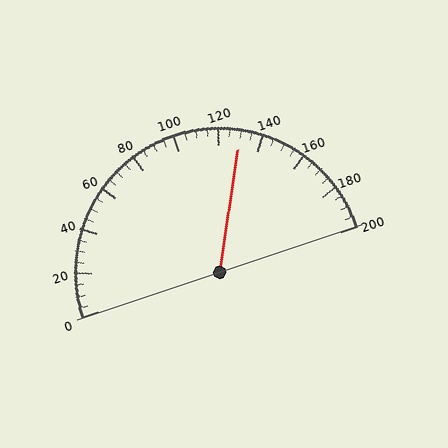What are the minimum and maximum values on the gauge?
The gauge ranges from 0 to 200.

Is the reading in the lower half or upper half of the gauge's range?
The reading is in the upper half of the range (0 to 200).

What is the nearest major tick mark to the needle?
The nearest major tick mark is 120.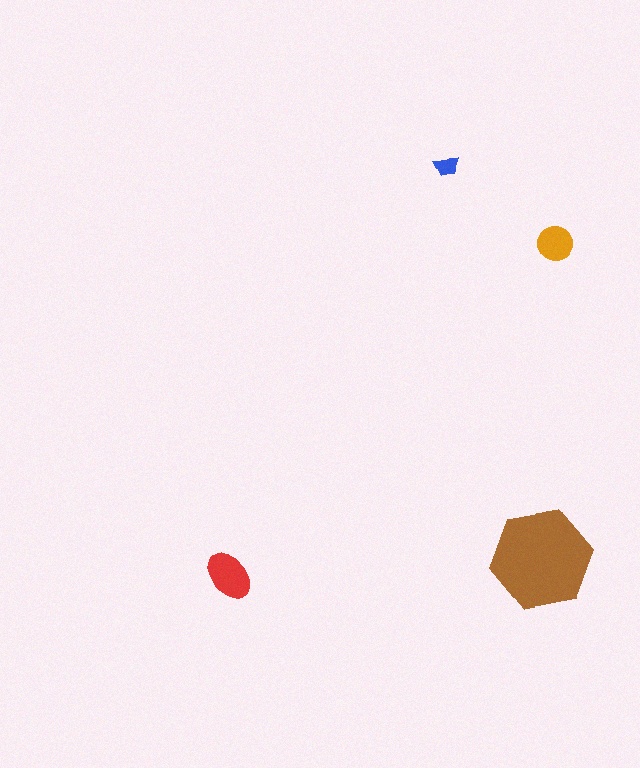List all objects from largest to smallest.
The brown hexagon, the red ellipse, the orange circle, the blue trapezoid.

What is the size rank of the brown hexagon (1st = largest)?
1st.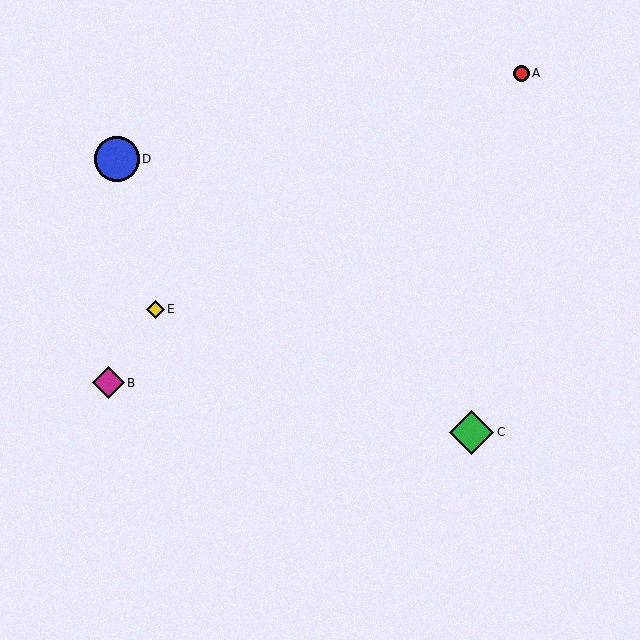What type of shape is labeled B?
Shape B is a magenta diamond.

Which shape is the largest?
The blue circle (labeled D) is the largest.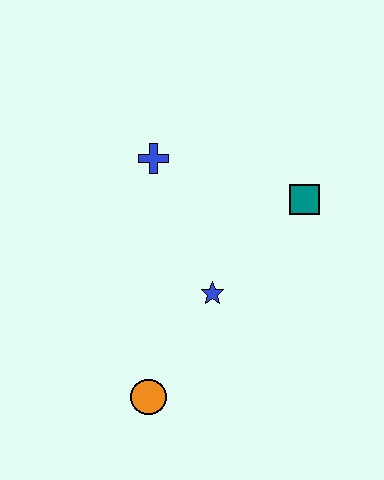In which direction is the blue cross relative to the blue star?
The blue cross is above the blue star.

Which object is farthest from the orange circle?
The teal square is farthest from the orange circle.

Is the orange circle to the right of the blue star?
No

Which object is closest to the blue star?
The orange circle is closest to the blue star.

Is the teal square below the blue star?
No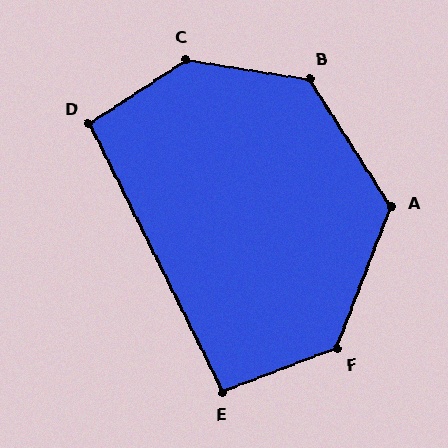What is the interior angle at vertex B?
Approximately 131 degrees (obtuse).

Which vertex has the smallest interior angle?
E, at approximately 96 degrees.